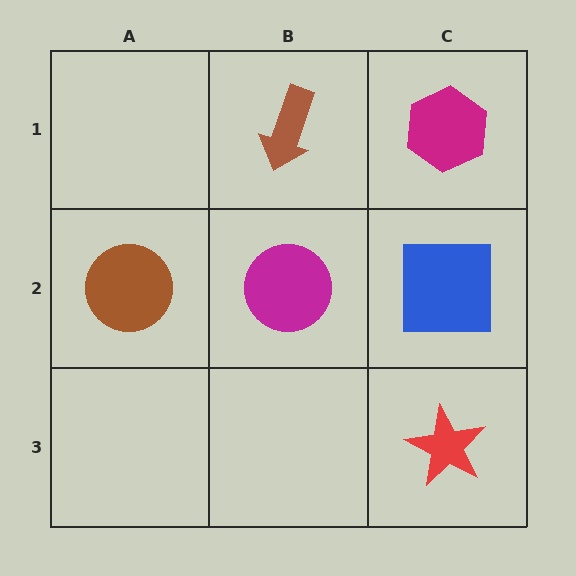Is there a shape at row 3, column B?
No, that cell is empty.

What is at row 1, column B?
A brown arrow.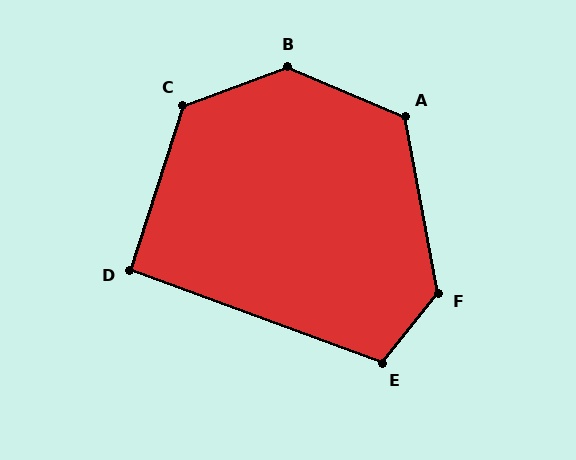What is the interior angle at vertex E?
Approximately 109 degrees (obtuse).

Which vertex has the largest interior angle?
B, at approximately 137 degrees.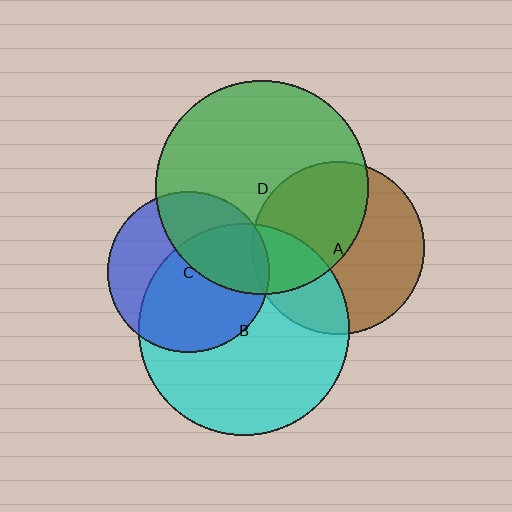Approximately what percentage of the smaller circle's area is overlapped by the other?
Approximately 5%.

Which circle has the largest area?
Circle D (green).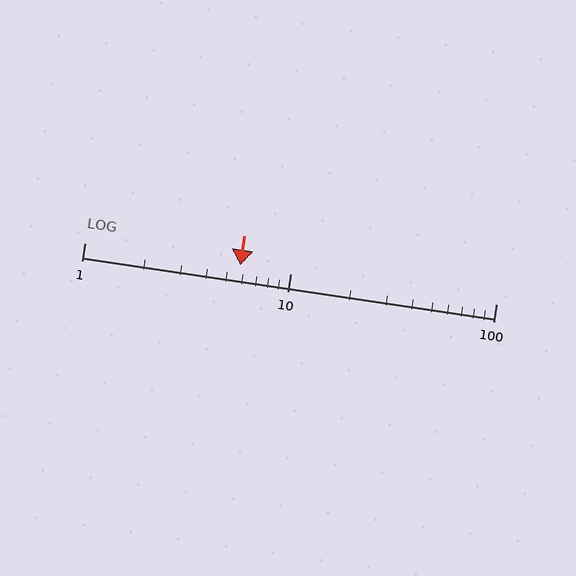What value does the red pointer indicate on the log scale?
The pointer indicates approximately 5.7.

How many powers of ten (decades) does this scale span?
The scale spans 2 decades, from 1 to 100.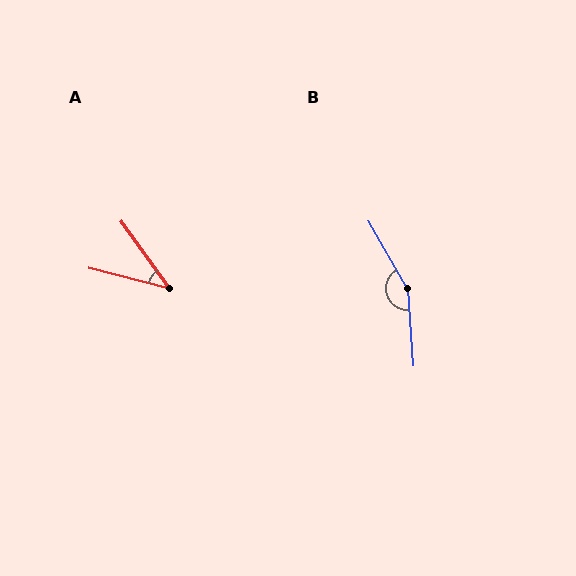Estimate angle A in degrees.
Approximately 40 degrees.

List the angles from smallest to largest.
A (40°), B (154°).